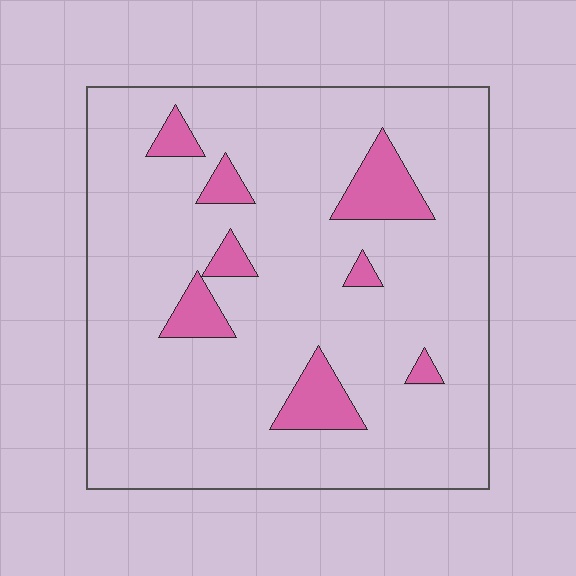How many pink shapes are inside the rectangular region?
8.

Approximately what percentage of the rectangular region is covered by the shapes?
Approximately 10%.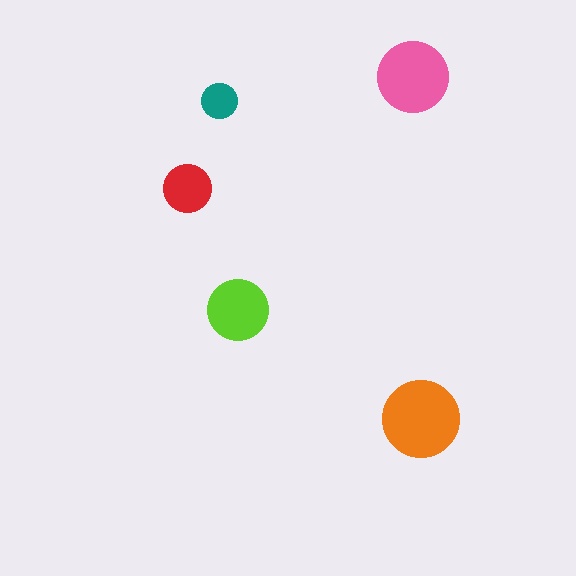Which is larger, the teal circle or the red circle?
The red one.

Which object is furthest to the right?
The orange circle is rightmost.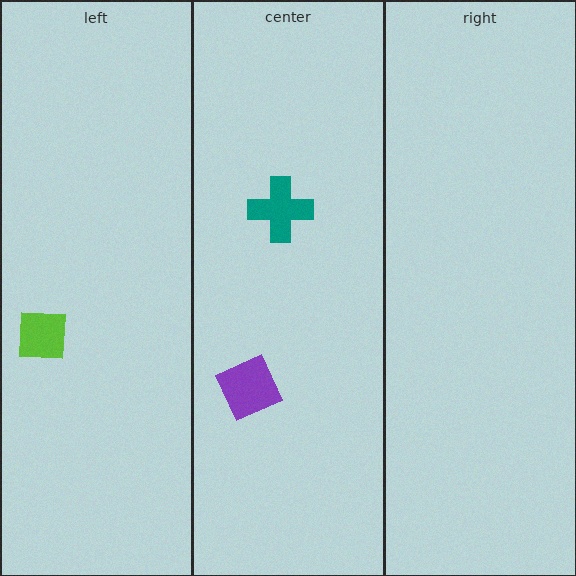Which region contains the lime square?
The left region.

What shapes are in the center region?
The teal cross, the purple square.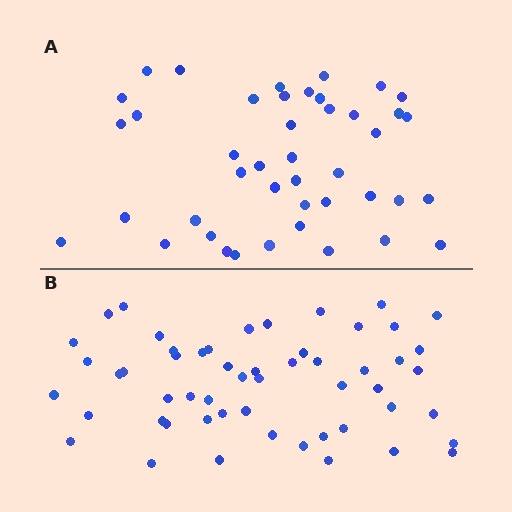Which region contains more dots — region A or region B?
Region B (the bottom region) has more dots.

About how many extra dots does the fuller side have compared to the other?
Region B has roughly 12 or so more dots than region A.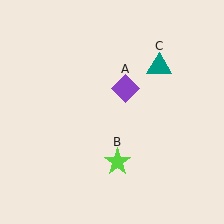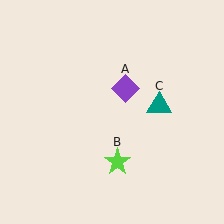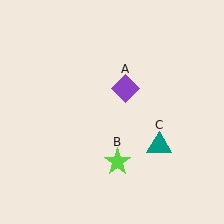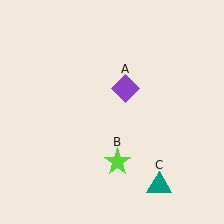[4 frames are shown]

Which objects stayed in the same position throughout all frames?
Purple diamond (object A) and lime star (object B) remained stationary.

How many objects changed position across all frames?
1 object changed position: teal triangle (object C).